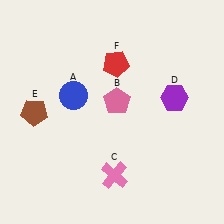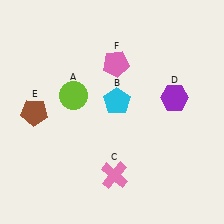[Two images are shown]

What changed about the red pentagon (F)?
In Image 1, F is red. In Image 2, it changed to pink.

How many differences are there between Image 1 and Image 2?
There are 3 differences between the two images.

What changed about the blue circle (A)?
In Image 1, A is blue. In Image 2, it changed to lime.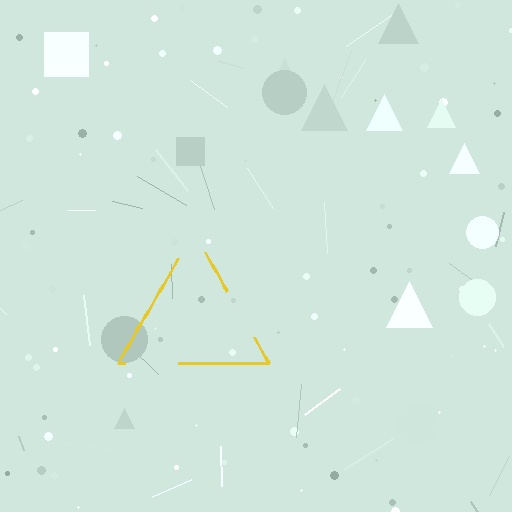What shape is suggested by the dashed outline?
The dashed outline suggests a triangle.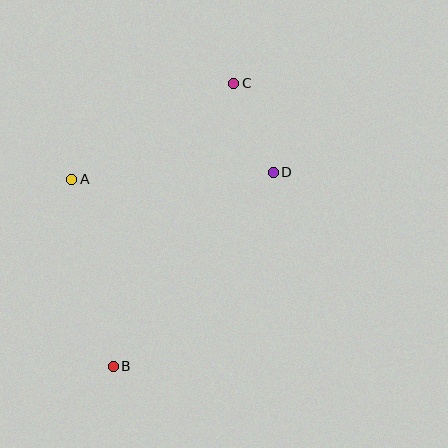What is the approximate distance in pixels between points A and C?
The distance between A and C is approximately 188 pixels.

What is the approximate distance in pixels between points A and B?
The distance between A and B is approximately 192 pixels.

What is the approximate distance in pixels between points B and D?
The distance between B and D is approximately 251 pixels.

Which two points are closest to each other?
Points C and D are closest to each other.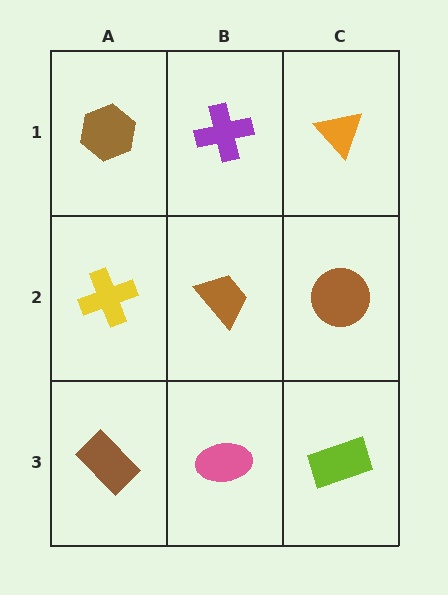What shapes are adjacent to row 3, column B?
A brown trapezoid (row 2, column B), a brown rectangle (row 3, column A), a lime rectangle (row 3, column C).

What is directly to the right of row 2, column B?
A brown circle.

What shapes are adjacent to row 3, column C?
A brown circle (row 2, column C), a pink ellipse (row 3, column B).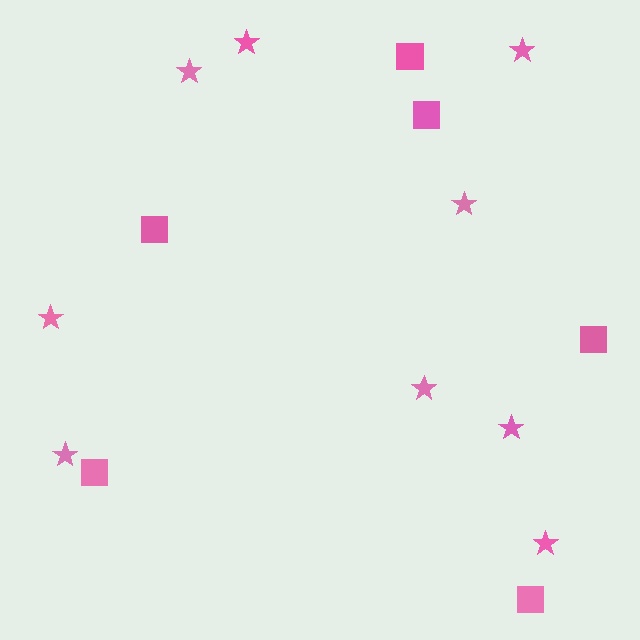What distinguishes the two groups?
There are 2 groups: one group of stars (9) and one group of squares (6).